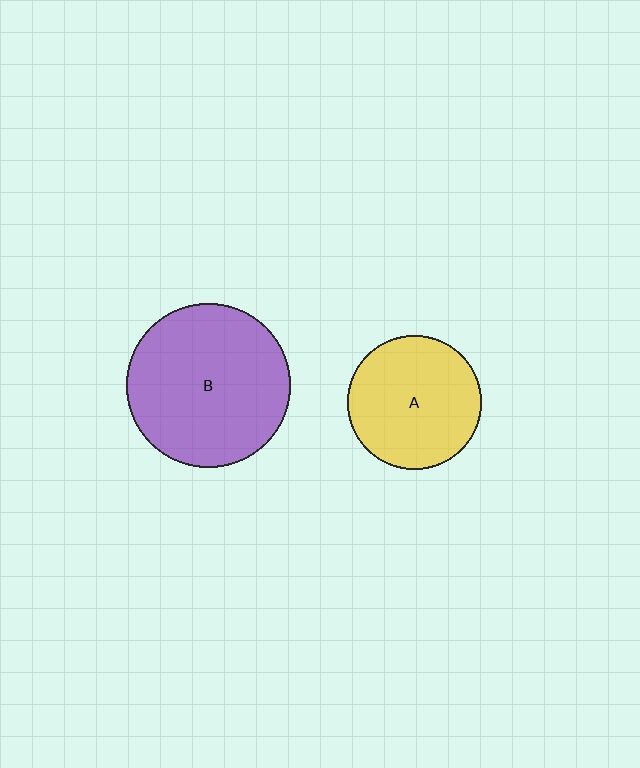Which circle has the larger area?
Circle B (purple).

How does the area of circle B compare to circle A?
Approximately 1.5 times.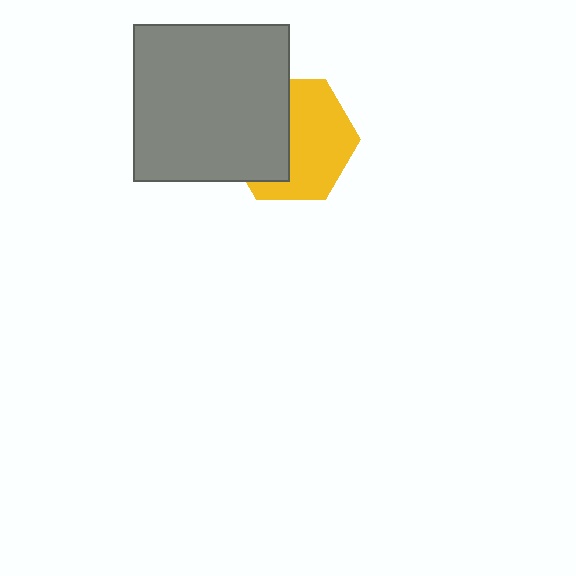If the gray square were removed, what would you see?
You would see the complete yellow hexagon.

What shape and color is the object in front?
The object in front is a gray square.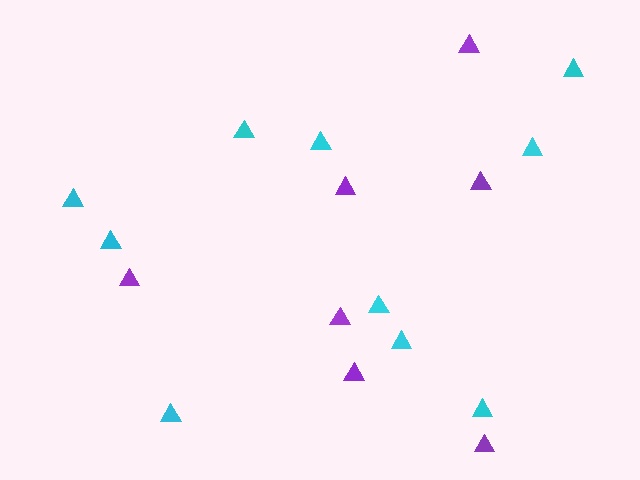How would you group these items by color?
There are 2 groups: one group of cyan triangles (10) and one group of purple triangles (7).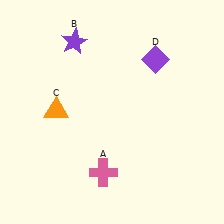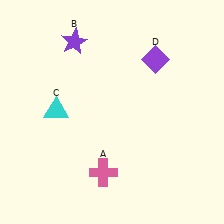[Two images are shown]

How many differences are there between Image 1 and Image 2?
There is 1 difference between the two images.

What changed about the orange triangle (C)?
In Image 1, C is orange. In Image 2, it changed to cyan.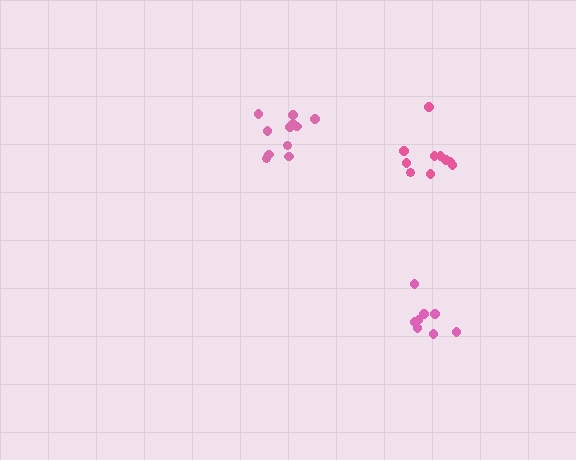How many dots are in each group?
Group 1: 8 dots, Group 2: 10 dots, Group 3: 11 dots (29 total).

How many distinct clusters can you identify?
There are 3 distinct clusters.